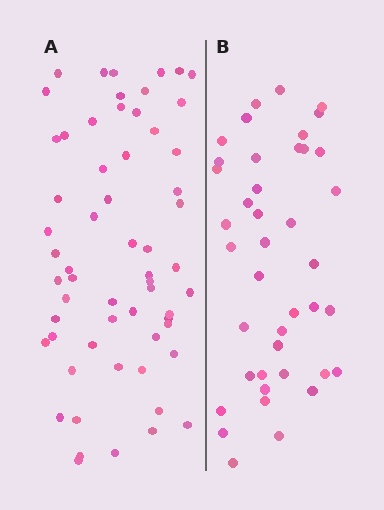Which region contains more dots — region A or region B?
Region A (the left region) has more dots.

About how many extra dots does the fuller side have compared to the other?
Region A has approximately 20 more dots than region B.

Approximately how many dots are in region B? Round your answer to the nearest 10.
About 40 dots. (The exact count is 41, which rounds to 40.)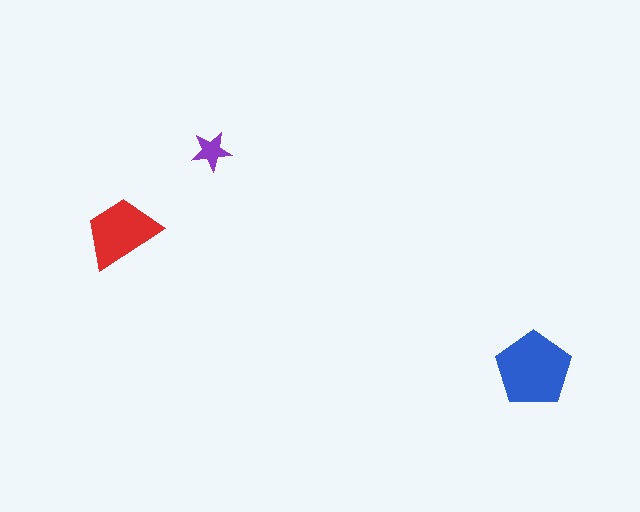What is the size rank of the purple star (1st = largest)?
3rd.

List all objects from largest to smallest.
The blue pentagon, the red trapezoid, the purple star.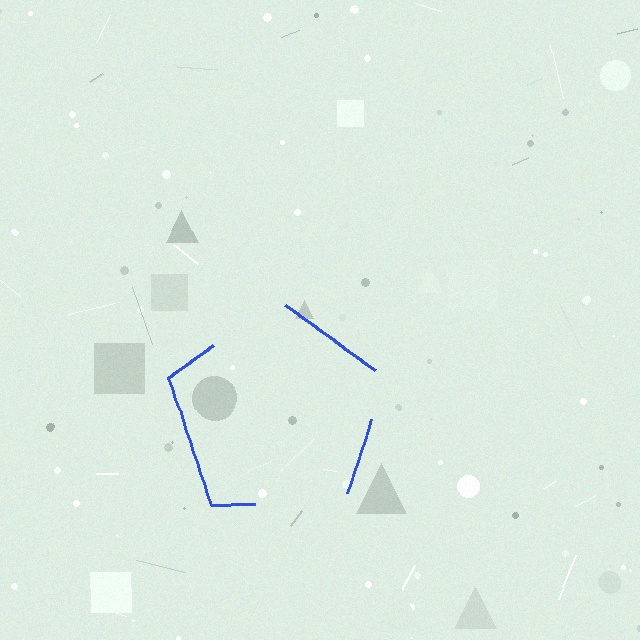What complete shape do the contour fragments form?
The contour fragments form a pentagon.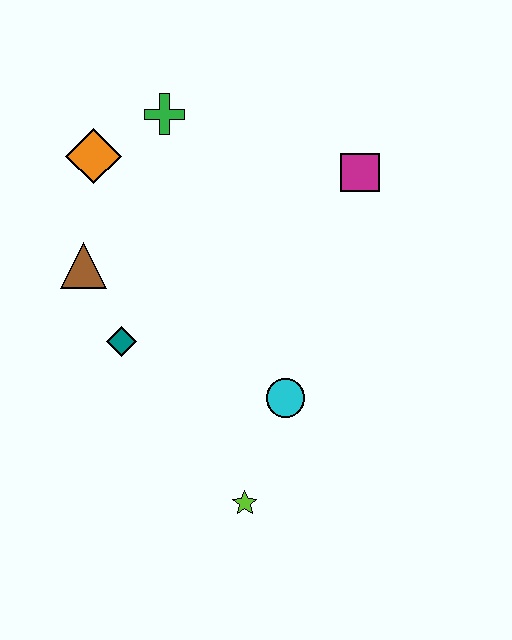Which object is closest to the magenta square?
The green cross is closest to the magenta square.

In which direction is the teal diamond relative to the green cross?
The teal diamond is below the green cross.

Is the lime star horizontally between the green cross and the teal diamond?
No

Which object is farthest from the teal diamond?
The magenta square is farthest from the teal diamond.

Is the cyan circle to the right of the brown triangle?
Yes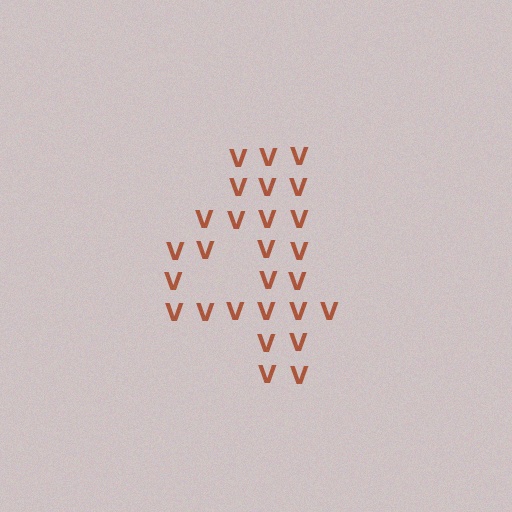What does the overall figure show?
The overall figure shows the digit 4.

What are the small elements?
The small elements are letter V's.